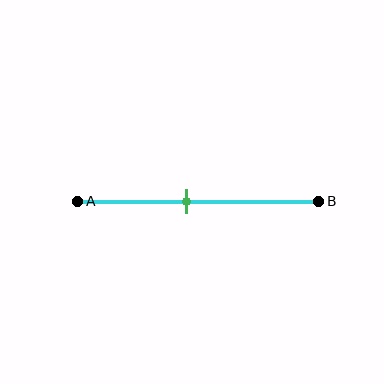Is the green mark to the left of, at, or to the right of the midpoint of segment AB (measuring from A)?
The green mark is to the left of the midpoint of segment AB.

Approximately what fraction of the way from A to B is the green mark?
The green mark is approximately 45% of the way from A to B.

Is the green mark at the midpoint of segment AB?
No, the mark is at about 45% from A, not at the 50% midpoint.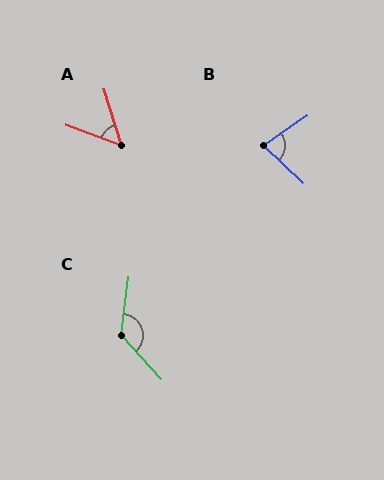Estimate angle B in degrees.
Approximately 78 degrees.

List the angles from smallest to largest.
A (53°), B (78°), C (130°).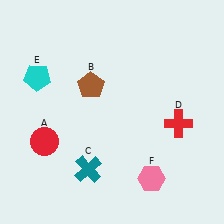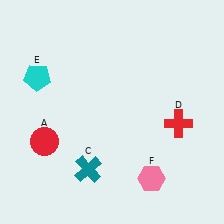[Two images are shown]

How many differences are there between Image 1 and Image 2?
There is 1 difference between the two images.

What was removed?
The brown pentagon (B) was removed in Image 2.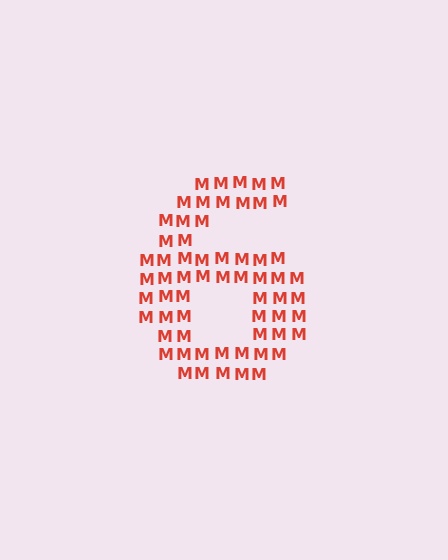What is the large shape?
The large shape is the digit 6.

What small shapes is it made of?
It is made of small letter M's.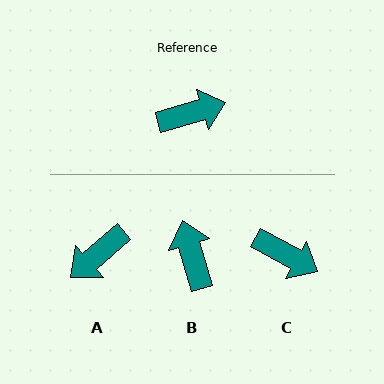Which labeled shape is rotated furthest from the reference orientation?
A, about 155 degrees away.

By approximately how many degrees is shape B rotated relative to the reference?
Approximately 90 degrees counter-clockwise.